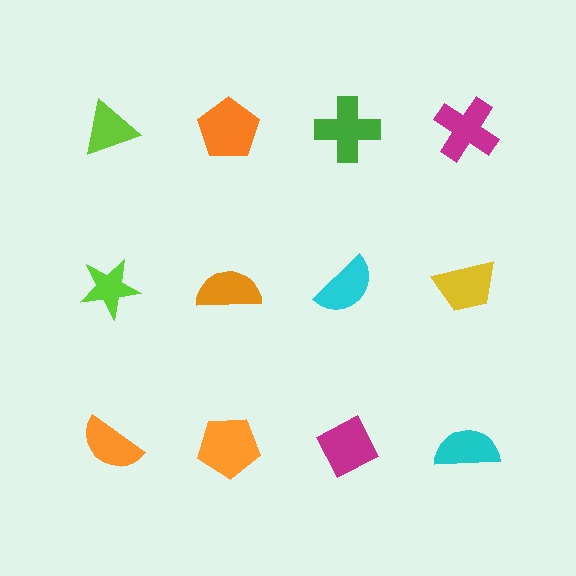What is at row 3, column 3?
A magenta diamond.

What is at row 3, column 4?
A cyan semicircle.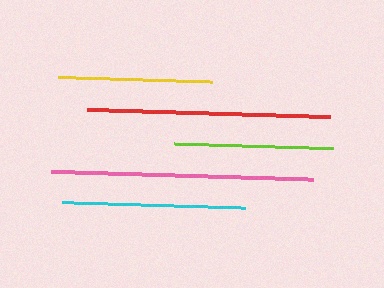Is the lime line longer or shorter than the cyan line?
The cyan line is longer than the lime line.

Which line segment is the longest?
The pink line is the longest at approximately 262 pixels.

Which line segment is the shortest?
The yellow line is the shortest at approximately 154 pixels.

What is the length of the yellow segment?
The yellow segment is approximately 154 pixels long.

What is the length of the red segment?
The red segment is approximately 243 pixels long.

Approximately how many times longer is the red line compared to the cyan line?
The red line is approximately 1.3 times the length of the cyan line.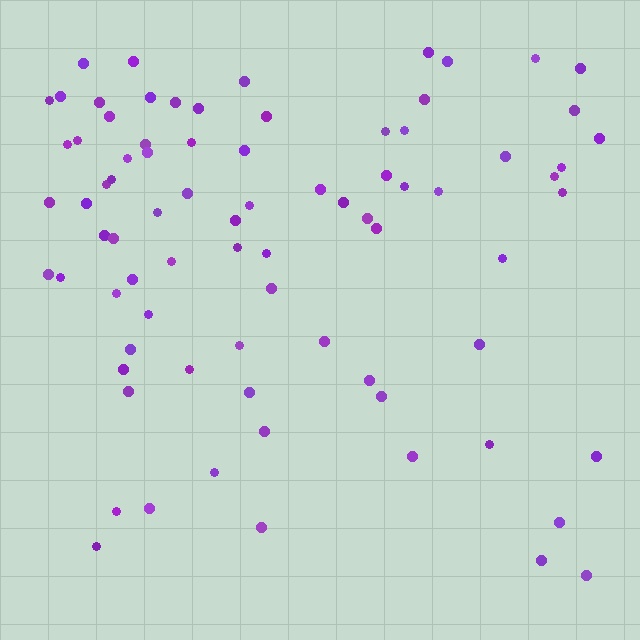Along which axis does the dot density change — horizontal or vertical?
Vertical.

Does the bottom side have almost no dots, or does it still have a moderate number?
Still a moderate number, just noticeably fewer than the top.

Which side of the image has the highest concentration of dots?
The top.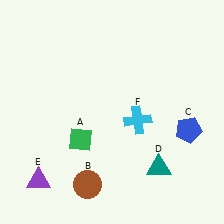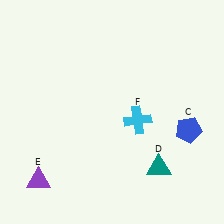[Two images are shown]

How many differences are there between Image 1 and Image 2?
There are 2 differences between the two images.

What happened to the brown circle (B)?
The brown circle (B) was removed in Image 2. It was in the bottom-left area of Image 1.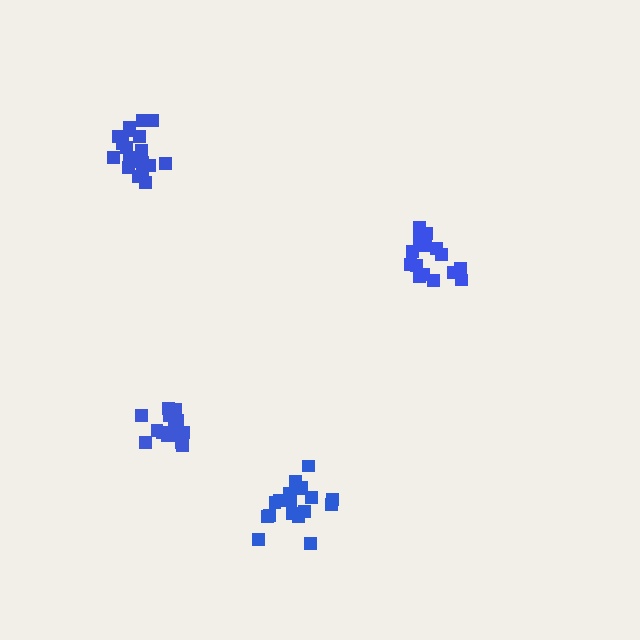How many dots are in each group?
Group 1: 19 dots, Group 2: 16 dots, Group 3: 18 dots, Group 4: 19 dots (72 total).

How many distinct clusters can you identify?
There are 4 distinct clusters.